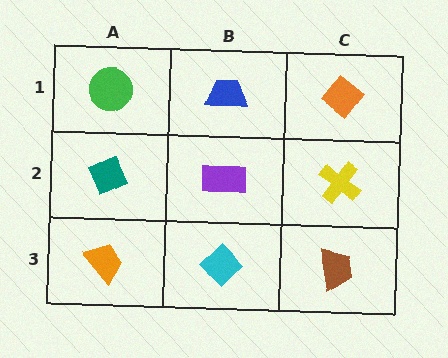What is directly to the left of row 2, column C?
A purple rectangle.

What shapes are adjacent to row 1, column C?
A yellow cross (row 2, column C), a blue trapezoid (row 1, column B).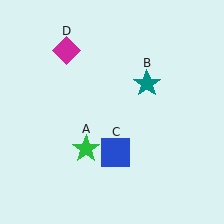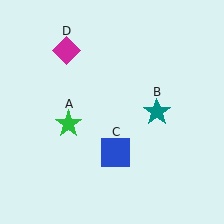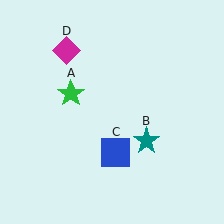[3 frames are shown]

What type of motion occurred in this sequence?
The green star (object A), teal star (object B) rotated clockwise around the center of the scene.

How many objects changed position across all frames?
2 objects changed position: green star (object A), teal star (object B).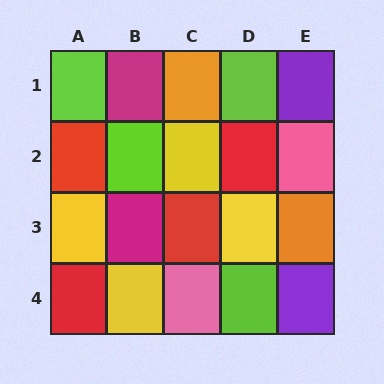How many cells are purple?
2 cells are purple.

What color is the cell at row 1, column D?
Lime.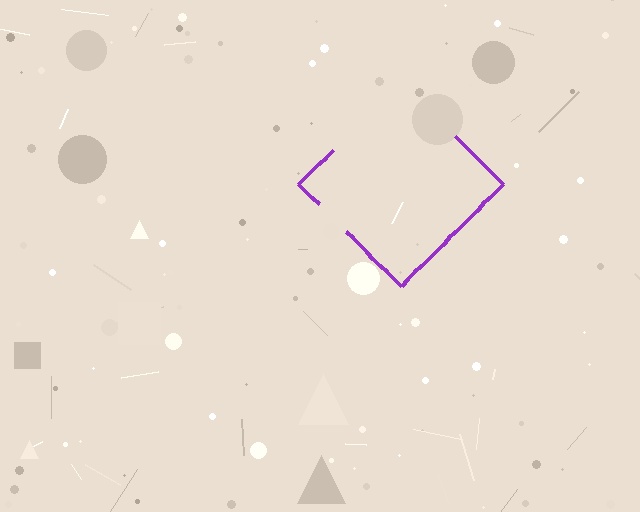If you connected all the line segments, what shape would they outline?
They would outline a diamond.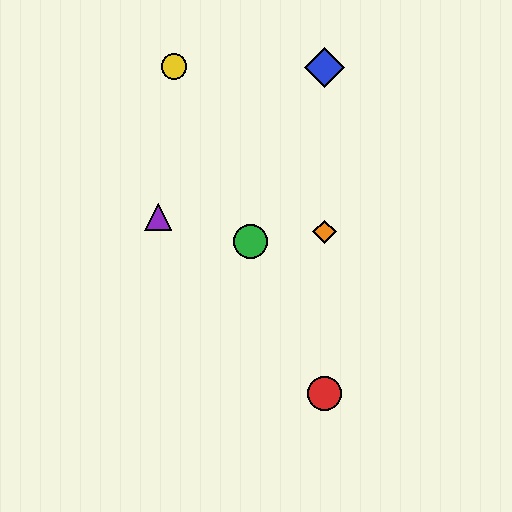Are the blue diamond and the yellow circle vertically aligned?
No, the blue diamond is at x≈324 and the yellow circle is at x≈174.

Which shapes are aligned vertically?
The red circle, the blue diamond, the orange diamond are aligned vertically.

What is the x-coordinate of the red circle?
The red circle is at x≈324.